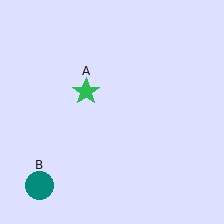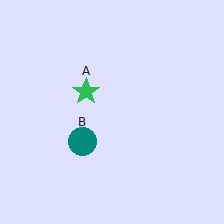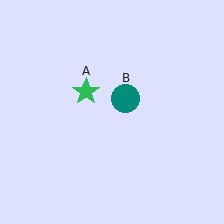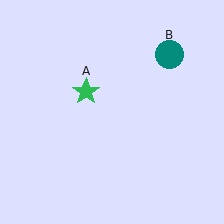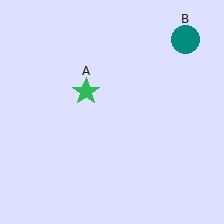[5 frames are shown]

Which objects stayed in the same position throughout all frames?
Green star (object A) remained stationary.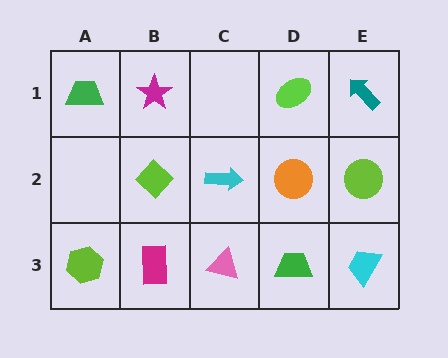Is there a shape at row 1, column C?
No, that cell is empty.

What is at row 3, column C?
A pink triangle.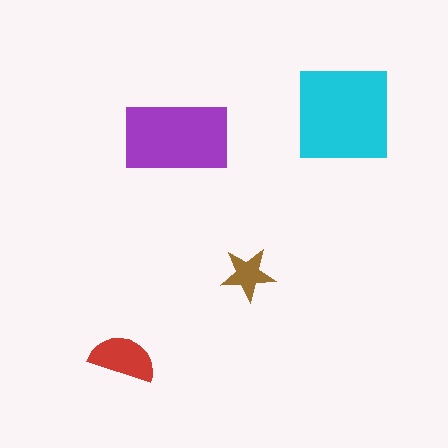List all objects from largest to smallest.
The cyan square, the purple rectangle, the red semicircle, the brown star.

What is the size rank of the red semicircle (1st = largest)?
3rd.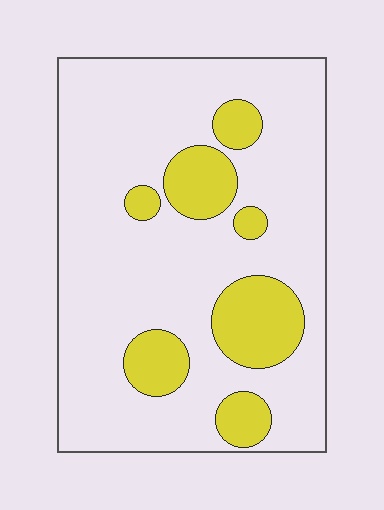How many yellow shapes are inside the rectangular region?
7.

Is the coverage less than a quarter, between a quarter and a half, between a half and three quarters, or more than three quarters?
Less than a quarter.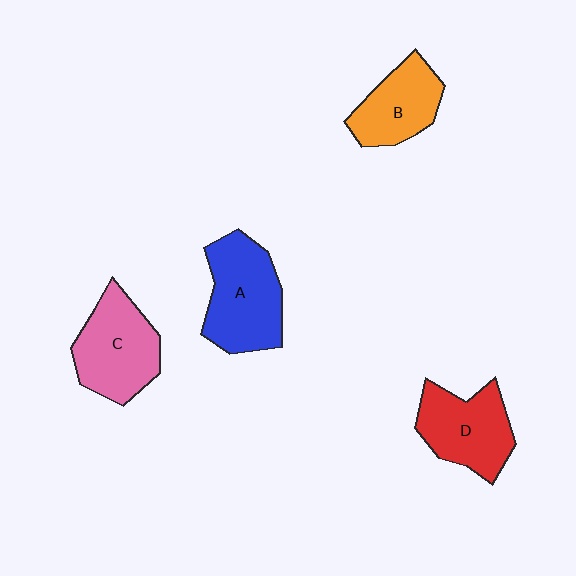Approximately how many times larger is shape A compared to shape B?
Approximately 1.4 times.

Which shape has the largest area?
Shape A (blue).